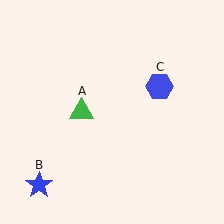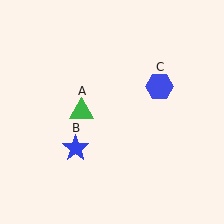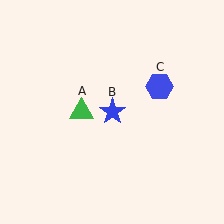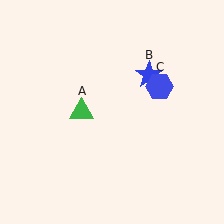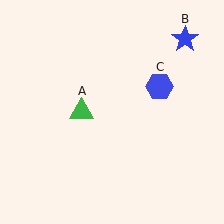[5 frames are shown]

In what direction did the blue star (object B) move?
The blue star (object B) moved up and to the right.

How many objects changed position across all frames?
1 object changed position: blue star (object B).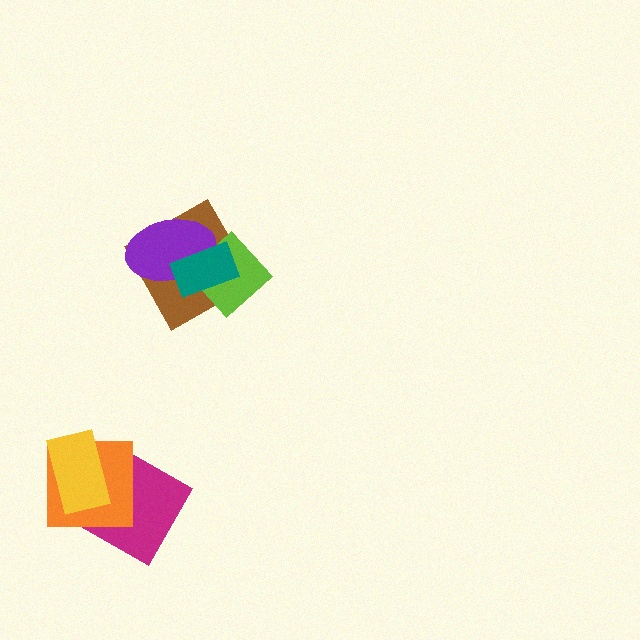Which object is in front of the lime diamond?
The teal rectangle is in front of the lime diamond.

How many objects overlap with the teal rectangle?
3 objects overlap with the teal rectangle.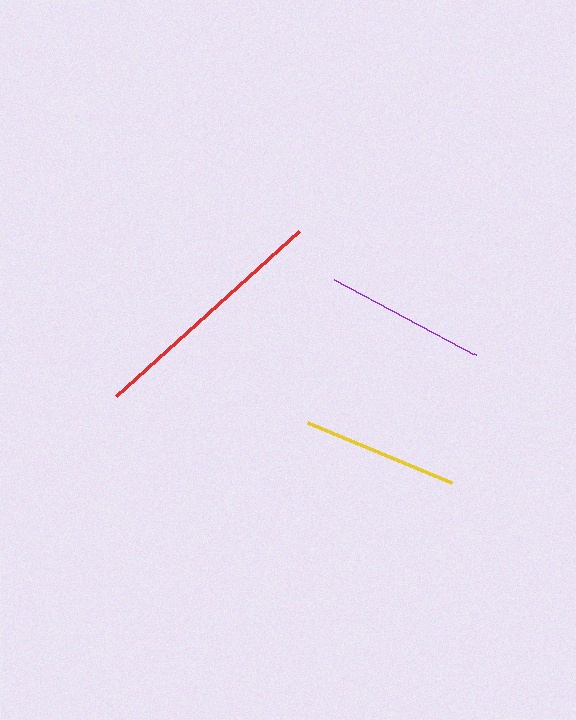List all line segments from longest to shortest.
From longest to shortest: red, purple, yellow.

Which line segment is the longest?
The red line is the longest at approximately 246 pixels.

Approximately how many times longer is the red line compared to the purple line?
The red line is approximately 1.5 times the length of the purple line.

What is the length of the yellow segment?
The yellow segment is approximately 157 pixels long.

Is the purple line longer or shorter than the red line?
The red line is longer than the purple line.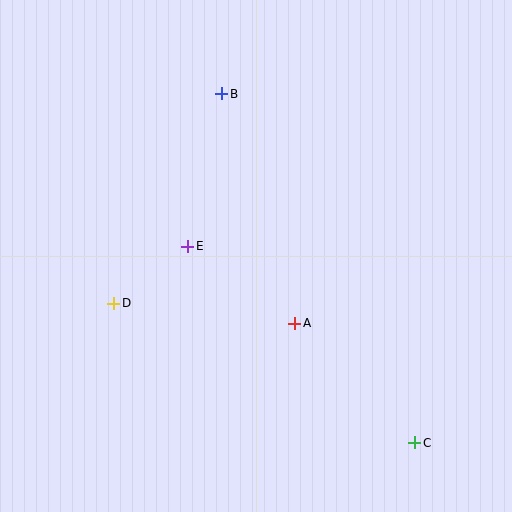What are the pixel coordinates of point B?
Point B is at (222, 94).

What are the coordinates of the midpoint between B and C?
The midpoint between B and C is at (318, 268).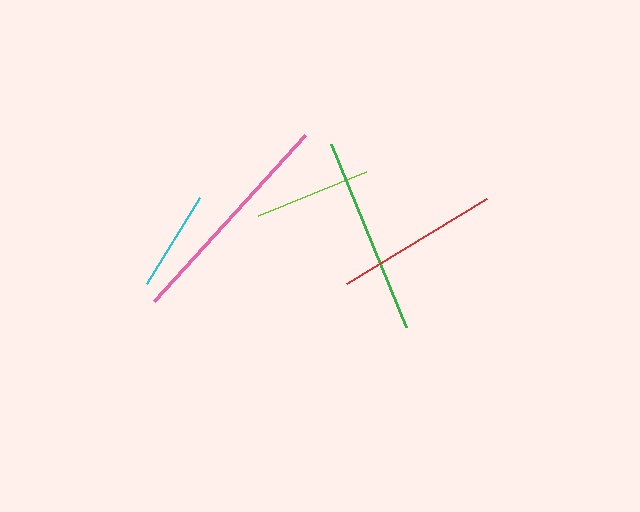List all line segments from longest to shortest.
From longest to shortest: pink, green, red, lime, cyan.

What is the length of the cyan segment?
The cyan segment is approximately 101 pixels long.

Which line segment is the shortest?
The cyan line is the shortest at approximately 101 pixels.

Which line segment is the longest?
The pink line is the longest at approximately 224 pixels.